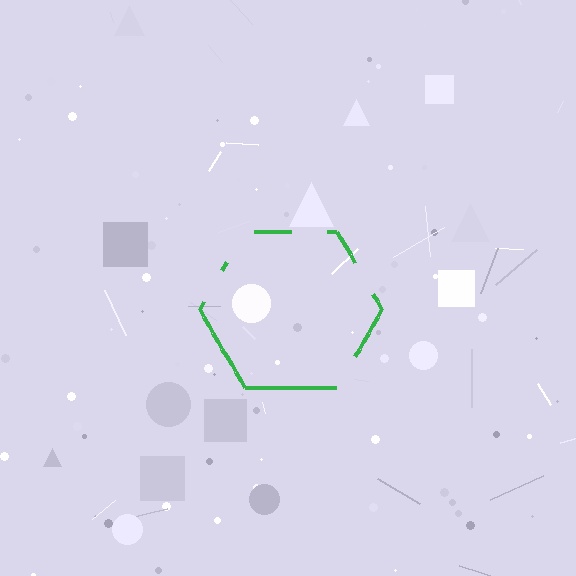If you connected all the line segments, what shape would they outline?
They would outline a hexagon.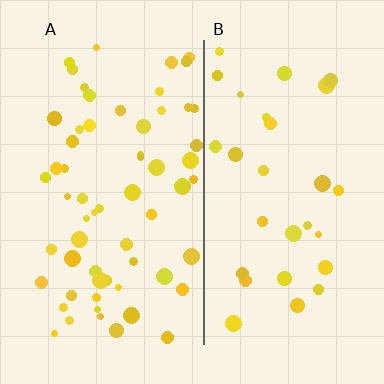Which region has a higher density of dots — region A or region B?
A (the left).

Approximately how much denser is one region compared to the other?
Approximately 2.1× — region A over region B.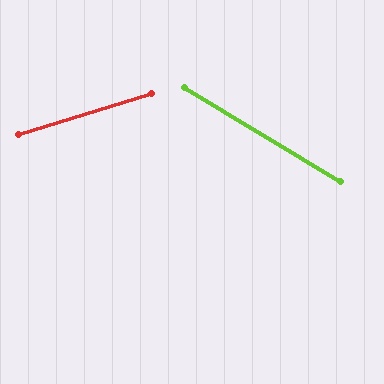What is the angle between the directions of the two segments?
Approximately 49 degrees.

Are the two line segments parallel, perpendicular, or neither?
Neither parallel nor perpendicular — they differ by about 49°.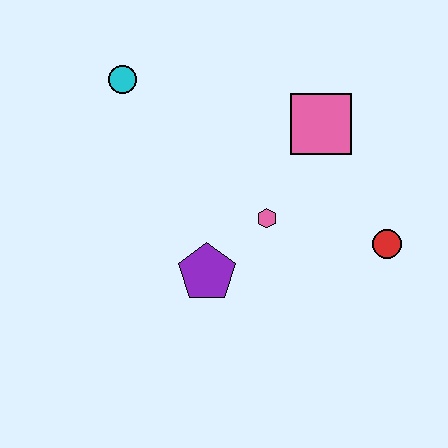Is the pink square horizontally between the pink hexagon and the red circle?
Yes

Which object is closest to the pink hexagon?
The purple pentagon is closest to the pink hexagon.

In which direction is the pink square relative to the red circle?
The pink square is above the red circle.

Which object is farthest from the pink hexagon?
The cyan circle is farthest from the pink hexagon.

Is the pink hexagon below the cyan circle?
Yes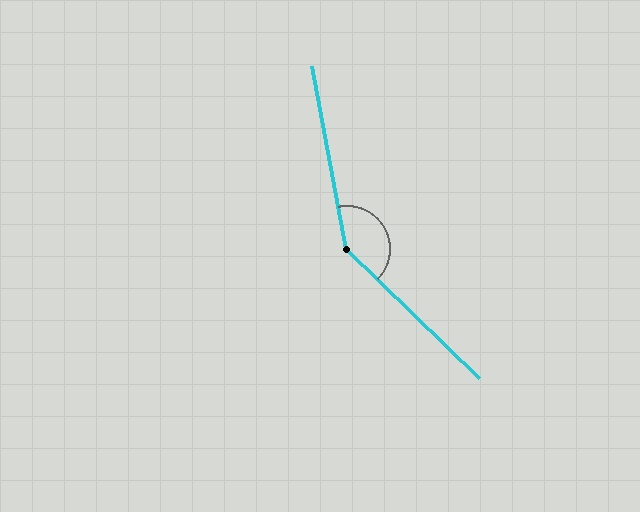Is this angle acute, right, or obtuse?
It is obtuse.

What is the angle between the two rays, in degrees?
Approximately 145 degrees.